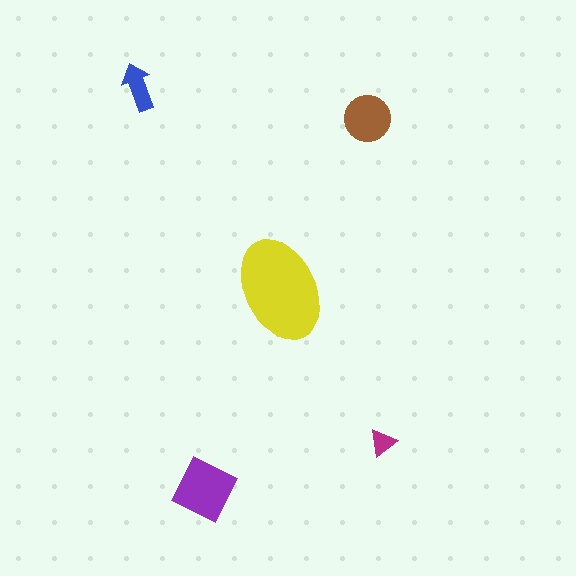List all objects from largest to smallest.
The yellow ellipse, the purple diamond, the brown circle, the blue arrow, the magenta triangle.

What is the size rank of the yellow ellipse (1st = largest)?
1st.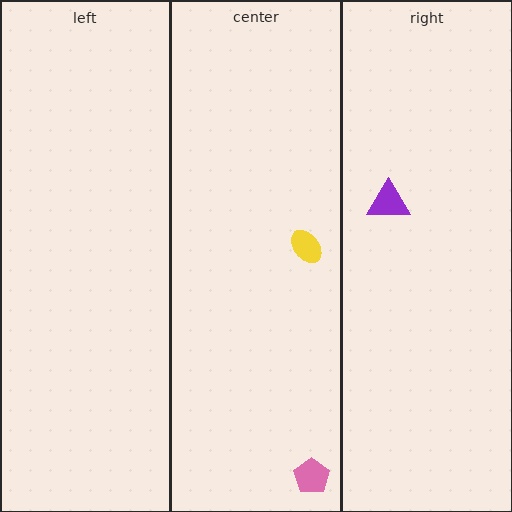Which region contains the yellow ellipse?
The center region.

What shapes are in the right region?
The purple triangle.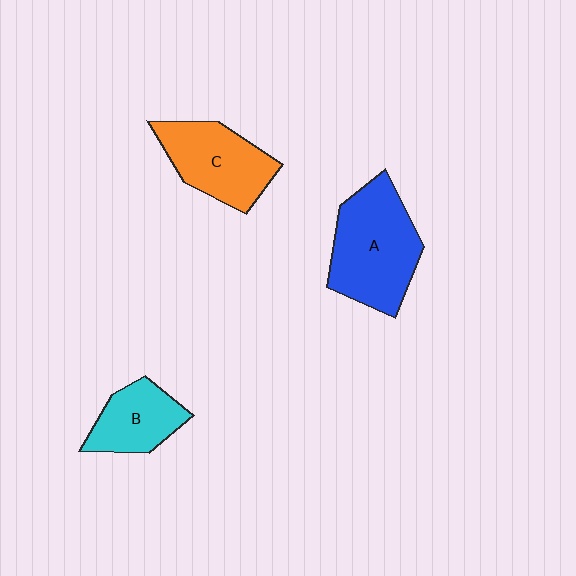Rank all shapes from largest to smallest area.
From largest to smallest: A (blue), C (orange), B (cyan).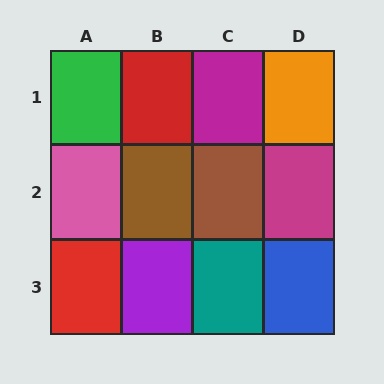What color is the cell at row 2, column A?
Pink.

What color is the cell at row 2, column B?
Brown.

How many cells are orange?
1 cell is orange.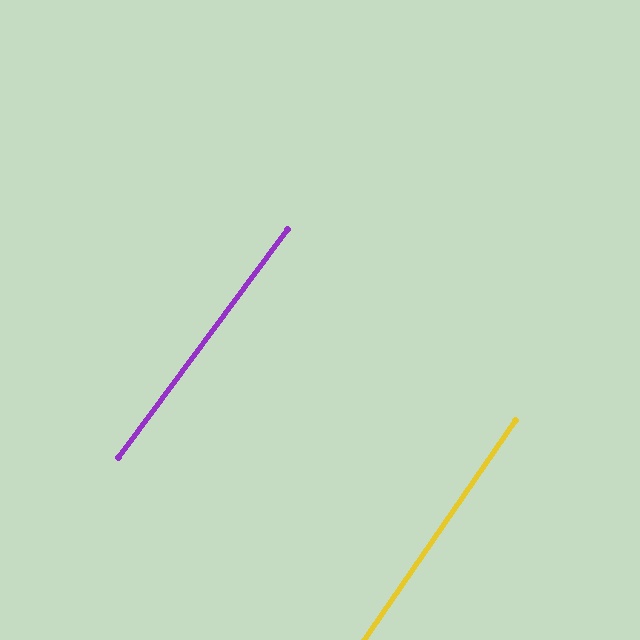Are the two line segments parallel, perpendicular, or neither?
Parallel — their directions differ by only 2.0°.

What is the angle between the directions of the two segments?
Approximately 2 degrees.